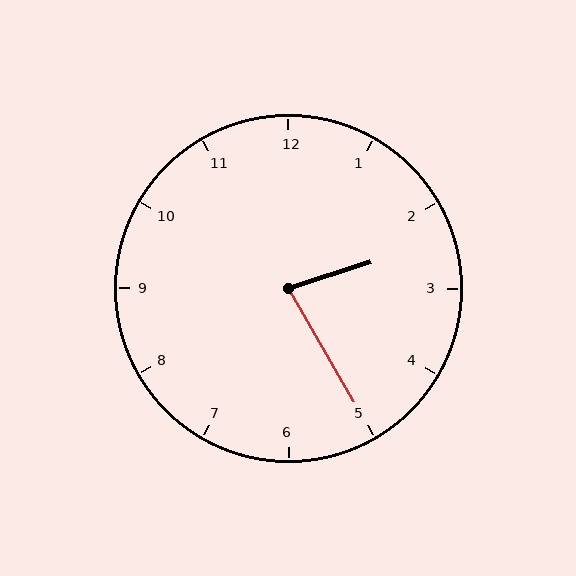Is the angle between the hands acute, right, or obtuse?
It is acute.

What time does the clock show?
2:25.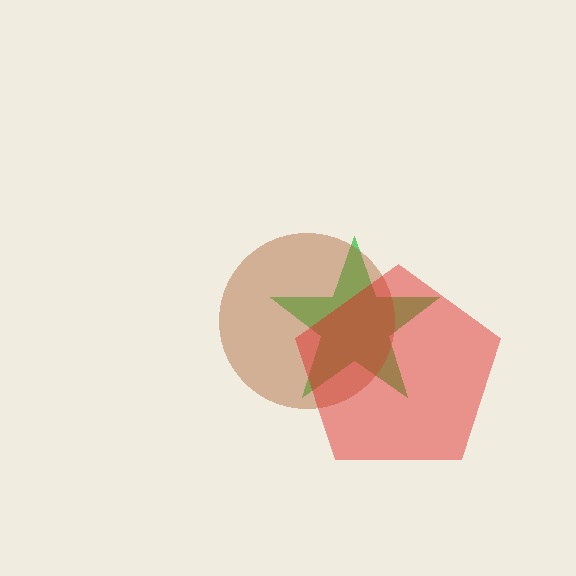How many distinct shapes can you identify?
There are 3 distinct shapes: a green star, a brown circle, a red pentagon.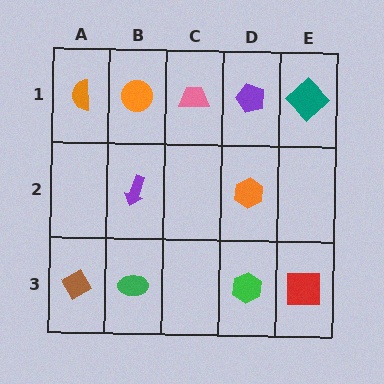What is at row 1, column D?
A purple pentagon.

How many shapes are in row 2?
2 shapes.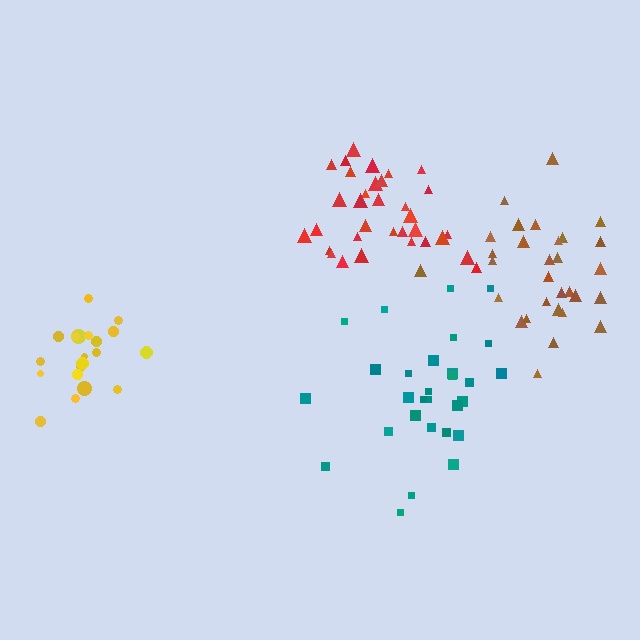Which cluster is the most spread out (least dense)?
Teal.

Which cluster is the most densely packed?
Red.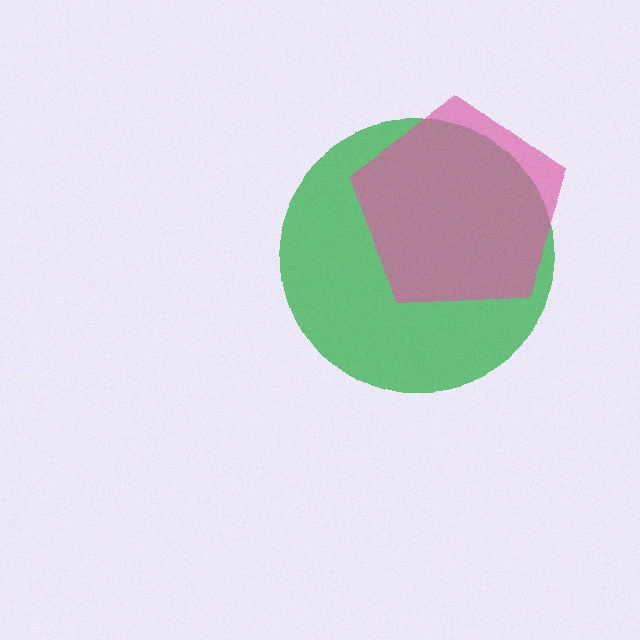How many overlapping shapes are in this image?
There are 2 overlapping shapes in the image.